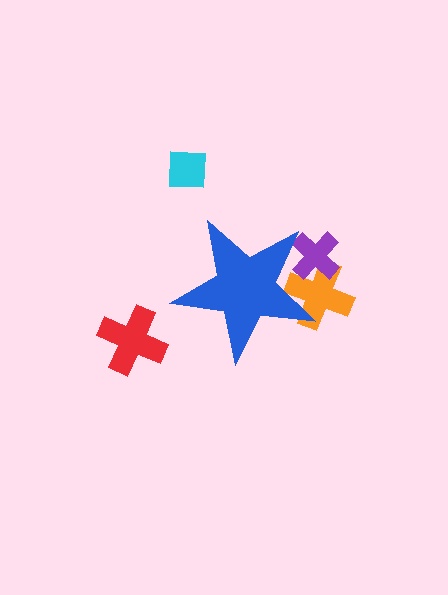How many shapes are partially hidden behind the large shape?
2 shapes are partially hidden.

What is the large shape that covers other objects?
A blue star.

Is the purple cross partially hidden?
Yes, the purple cross is partially hidden behind the blue star.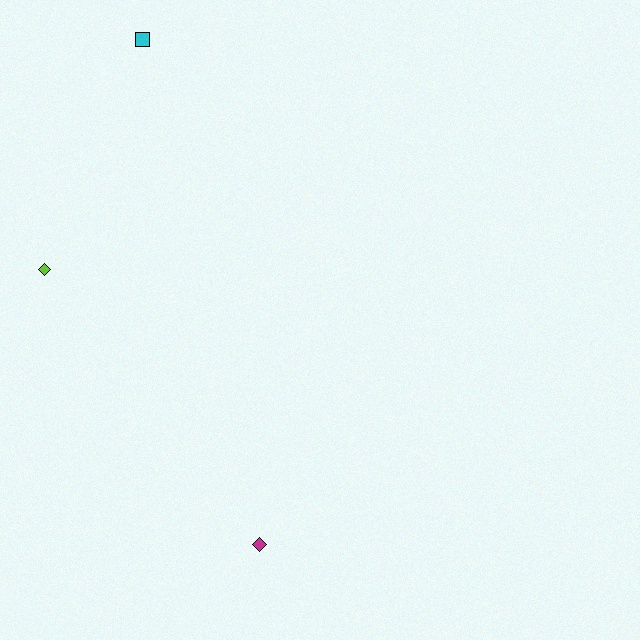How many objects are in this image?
There are 3 objects.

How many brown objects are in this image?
There are no brown objects.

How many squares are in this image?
There is 1 square.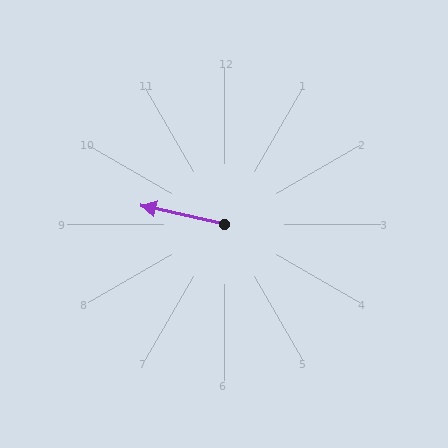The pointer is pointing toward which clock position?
Roughly 9 o'clock.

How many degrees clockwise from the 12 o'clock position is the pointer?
Approximately 283 degrees.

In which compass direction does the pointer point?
West.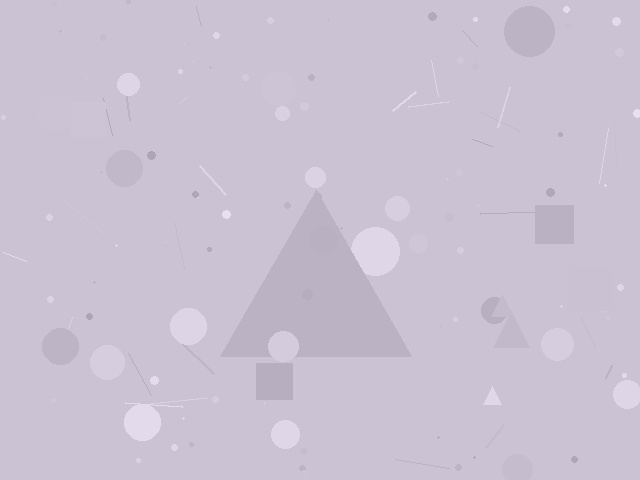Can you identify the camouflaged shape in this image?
The camouflaged shape is a triangle.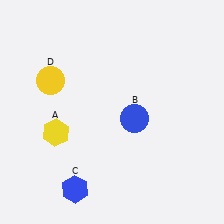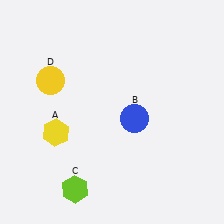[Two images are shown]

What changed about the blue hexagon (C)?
In Image 1, C is blue. In Image 2, it changed to lime.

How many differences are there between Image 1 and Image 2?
There is 1 difference between the two images.